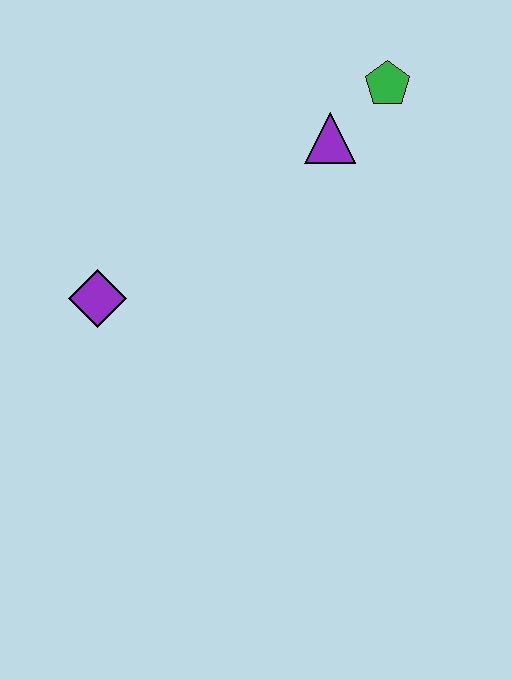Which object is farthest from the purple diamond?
The green pentagon is farthest from the purple diamond.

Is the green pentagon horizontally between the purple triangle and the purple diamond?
No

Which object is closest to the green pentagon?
The purple triangle is closest to the green pentagon.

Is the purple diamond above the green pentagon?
No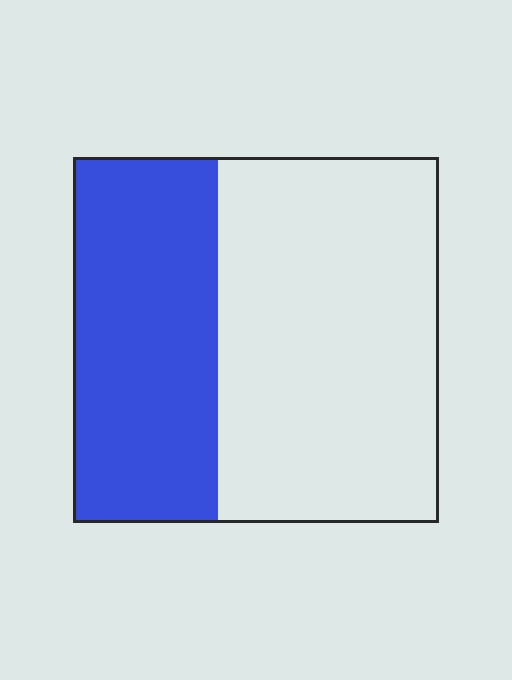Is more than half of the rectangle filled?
No.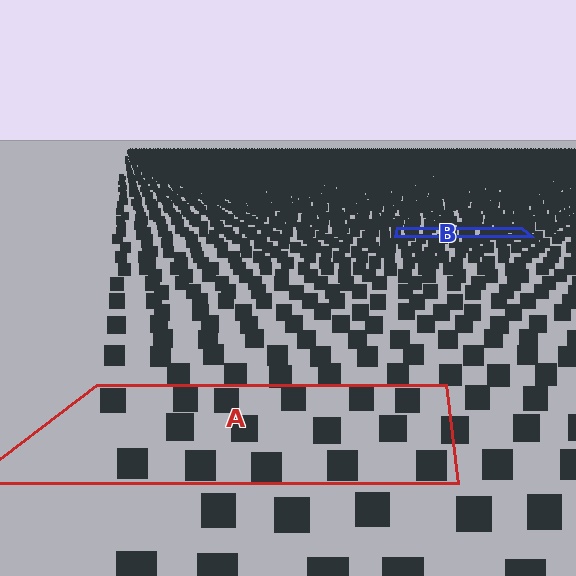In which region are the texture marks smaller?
The texture marks are smaller in region B, because it is farther away.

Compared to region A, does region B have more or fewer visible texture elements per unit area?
Region B has more texture elements per unit area — they are packed more densely because it is farther away.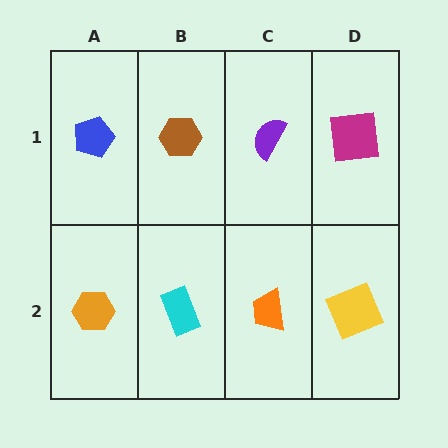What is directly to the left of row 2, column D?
An orange trapezoid.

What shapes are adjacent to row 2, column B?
A brown hexagon (row 1, column B), an orange hexagon (row 2, column A), an orange trapezoid (row 2, column C).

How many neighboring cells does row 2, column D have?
2.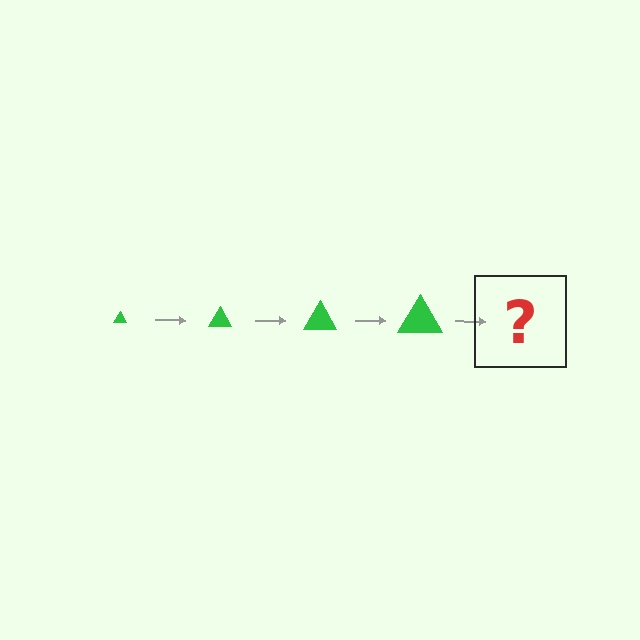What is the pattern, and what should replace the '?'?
The pattern is that the triangle gets progressively larger each step. The '?' should be a green triangle, larger than the previous one.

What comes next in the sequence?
The next element should be a green triangle, larger than the previous one.